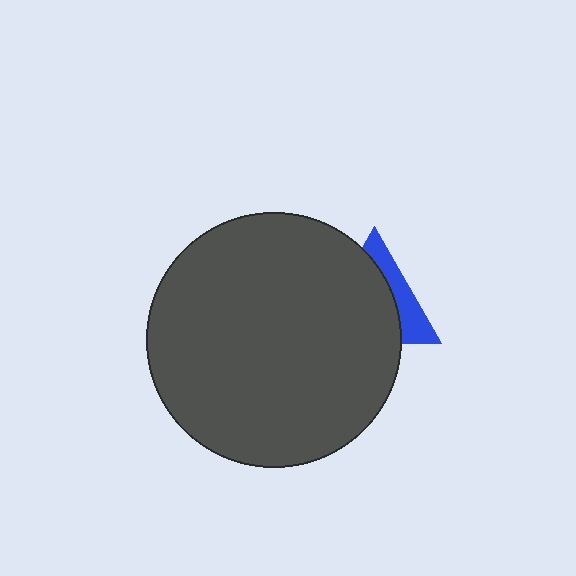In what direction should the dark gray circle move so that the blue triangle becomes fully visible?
The dark gray circle should move left. That is the shortest direction to clear the overlap and leave the blue triangle fully visible.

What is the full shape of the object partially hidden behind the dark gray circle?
The partially hidden object is a blue triangle.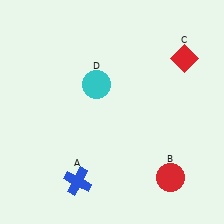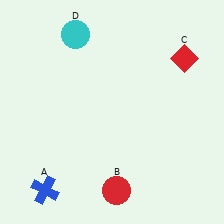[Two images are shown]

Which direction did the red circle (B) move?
The red circle (B) moved left.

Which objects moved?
The objects that moved are: the blue cross (A), the red circle (B), the cyan circle (D).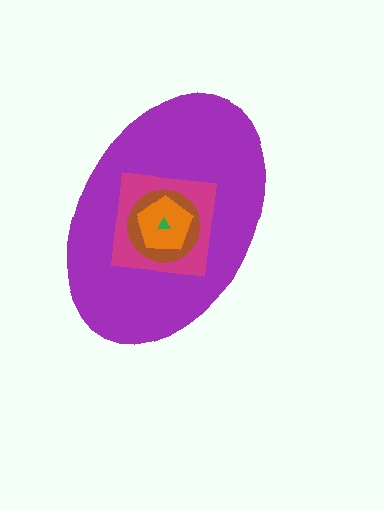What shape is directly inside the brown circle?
The orange pentagon.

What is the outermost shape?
The purple ellipse.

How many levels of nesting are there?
5.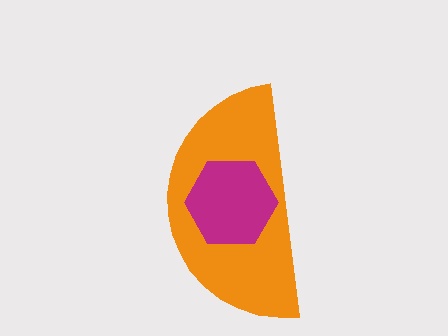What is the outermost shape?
The orange semicircle.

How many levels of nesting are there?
2.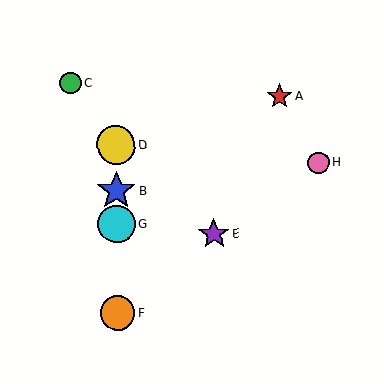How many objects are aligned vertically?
4 objects (B, D, F, G) are aligned vertically.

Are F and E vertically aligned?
No, F is at x≈118 and E is at x≈214.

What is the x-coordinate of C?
Object C is at x≈70.